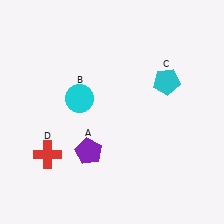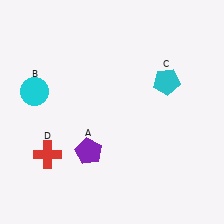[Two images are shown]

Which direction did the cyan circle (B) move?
The cyan circle (B) moved left.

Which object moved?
The cyan circle (B) moved left.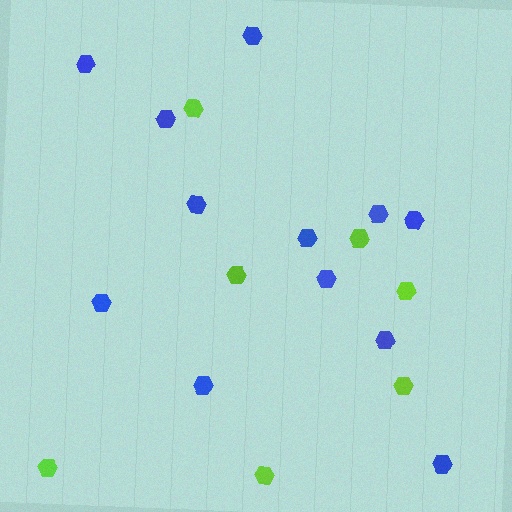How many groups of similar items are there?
There are 2 groups: one group of blue hexagons (12) and one group of lime hexagons (7).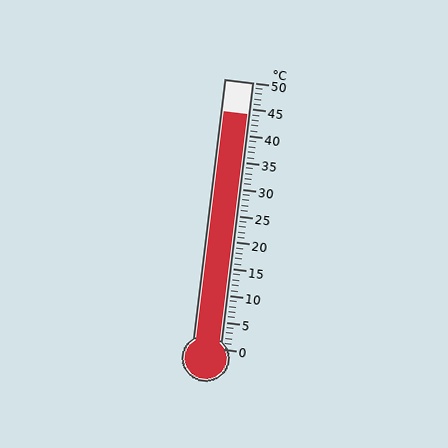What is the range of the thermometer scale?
The thermometer scale ranges from 0°C to 50°C.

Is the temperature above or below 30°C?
The temperature is above 30°C.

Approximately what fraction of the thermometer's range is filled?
The thermometer is filled to approximately 90% of its range.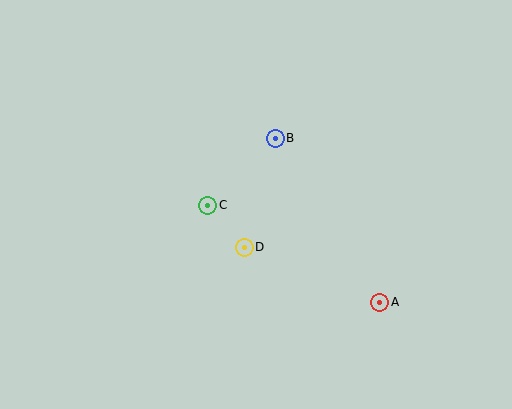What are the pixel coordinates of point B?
Point B is at (275, 138).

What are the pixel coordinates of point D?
Point D is at (244, 247).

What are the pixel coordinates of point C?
Point C is at (208, 205).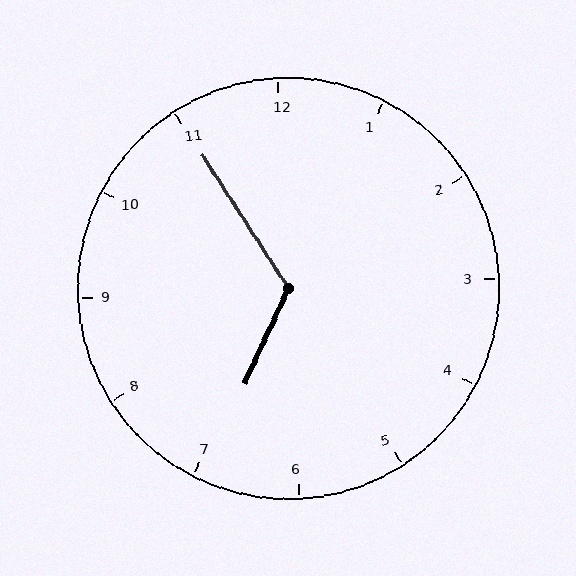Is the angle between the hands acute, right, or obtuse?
It is obtuse.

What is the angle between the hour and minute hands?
Approximately 122 degrees.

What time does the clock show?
6:55.